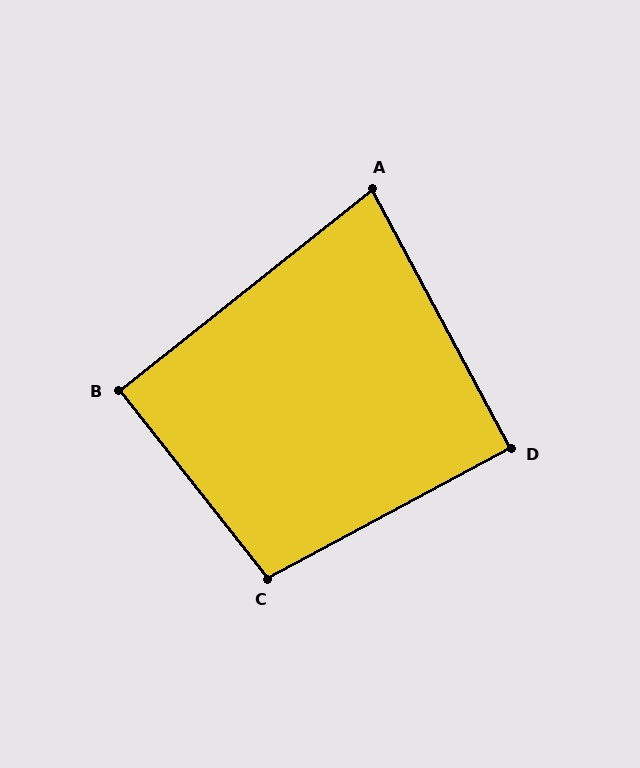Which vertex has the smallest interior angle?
A, at approximately 80 degrees.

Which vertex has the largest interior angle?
C, at approximately 100 degrees.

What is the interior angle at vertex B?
Approximately 90 degrees (approximately right).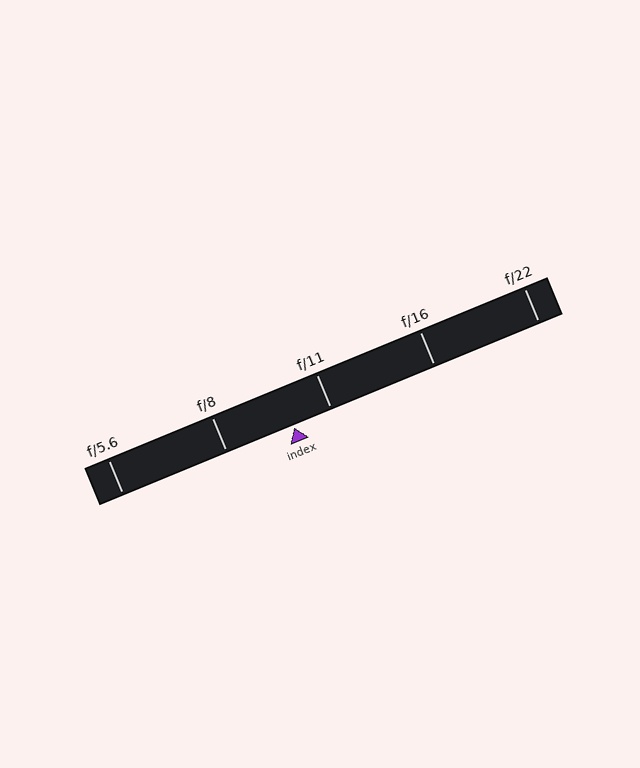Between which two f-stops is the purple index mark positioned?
The index mark is between f/8 and f/11.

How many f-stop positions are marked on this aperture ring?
There are 5 f-stop positions marked.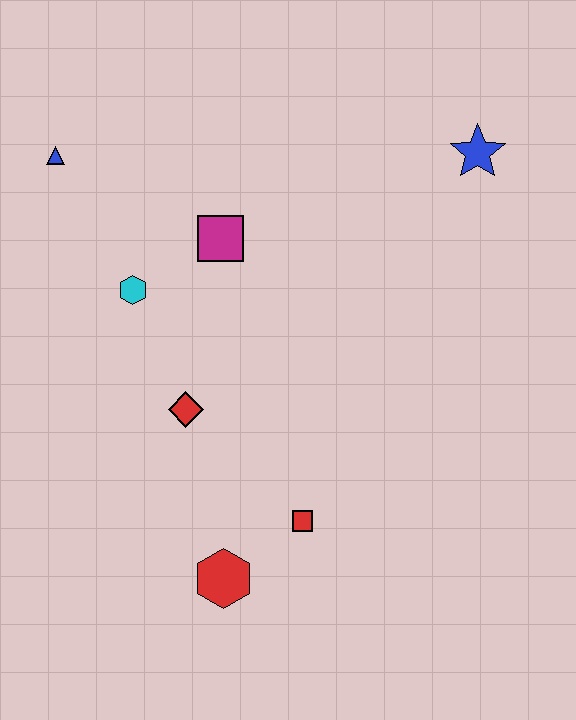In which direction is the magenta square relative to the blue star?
The magenta square is to the left of the blue star.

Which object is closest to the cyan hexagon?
The magenta square is closest to the cyan hexagon.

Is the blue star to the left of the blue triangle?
No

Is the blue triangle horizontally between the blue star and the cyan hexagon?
No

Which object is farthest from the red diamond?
The blue star is farthest from the red diamond.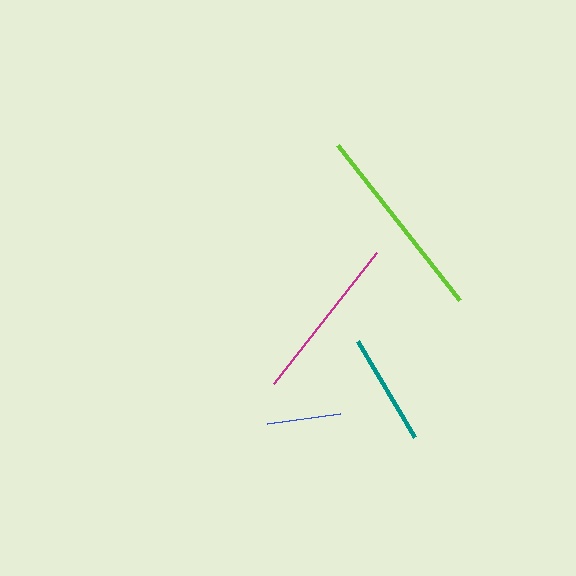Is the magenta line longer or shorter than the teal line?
The magenta line is longer than the teal line.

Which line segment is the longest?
The lime line is the longest at approximately 197 pixels.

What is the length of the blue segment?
The blue segment is approximately 74 pixels long.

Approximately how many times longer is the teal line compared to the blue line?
The teal line is approximately 1.5 times the length of the blue line.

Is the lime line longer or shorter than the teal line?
The lime line is longer than the teal line.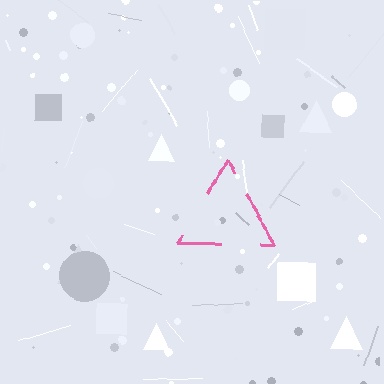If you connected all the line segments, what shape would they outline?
They would outline a triangle.